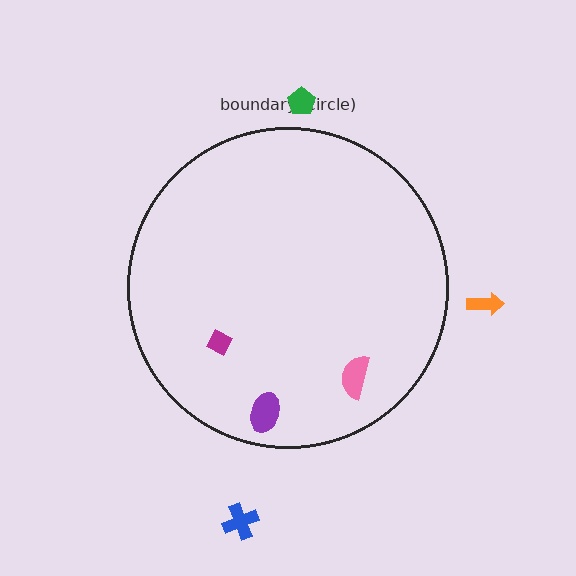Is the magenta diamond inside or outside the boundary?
Inside.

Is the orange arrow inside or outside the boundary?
Outside.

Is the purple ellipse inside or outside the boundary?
Inside.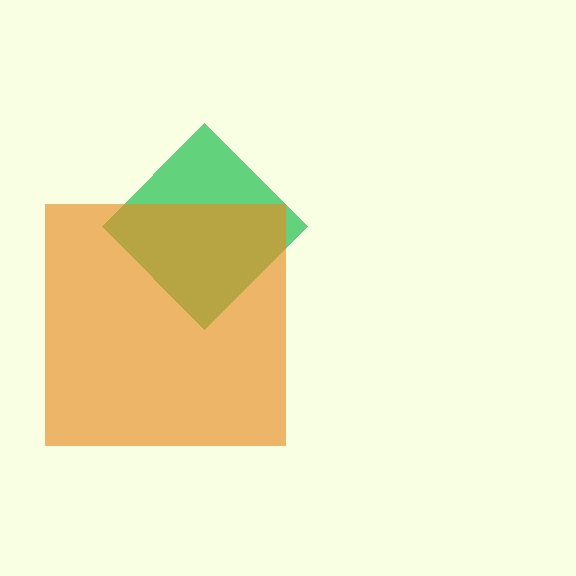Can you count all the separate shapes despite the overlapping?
Yes, there are 2 separate shapes.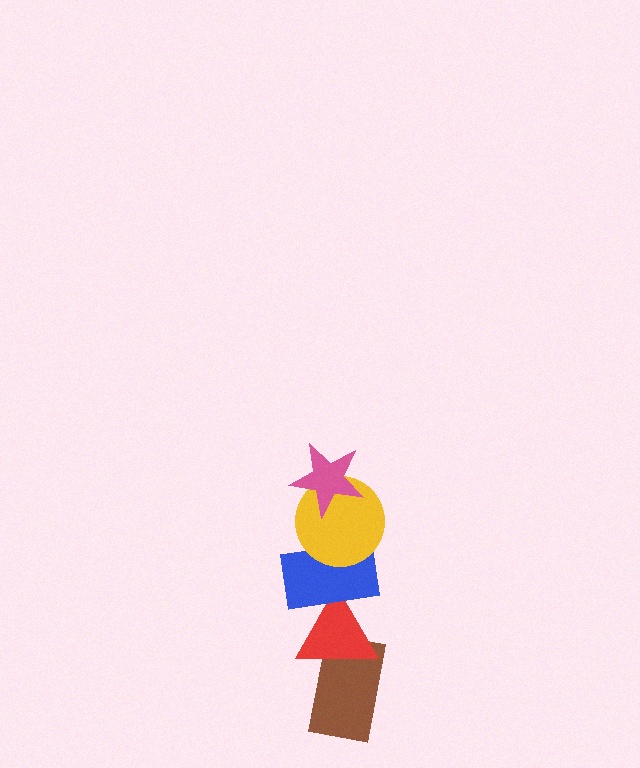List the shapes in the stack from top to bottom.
From top to bottom: the pink star, the yellow circle, the blue rectangle, the red triangle, the brown rectangle.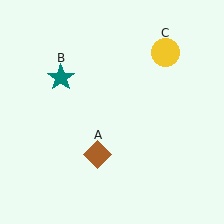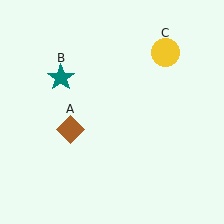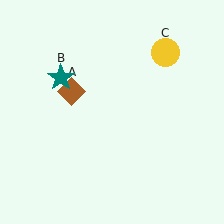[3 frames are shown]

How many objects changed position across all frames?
1 object changed position: brown diamond (object A).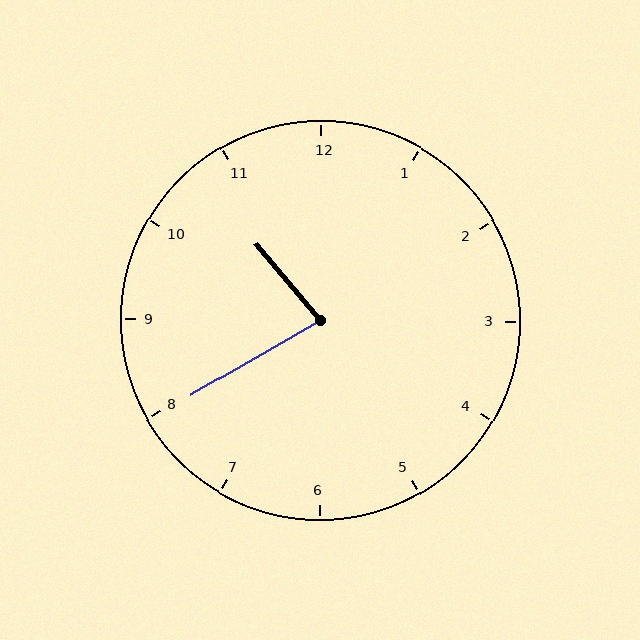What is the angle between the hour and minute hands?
Approximately 80 degrees.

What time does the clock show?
10:40.